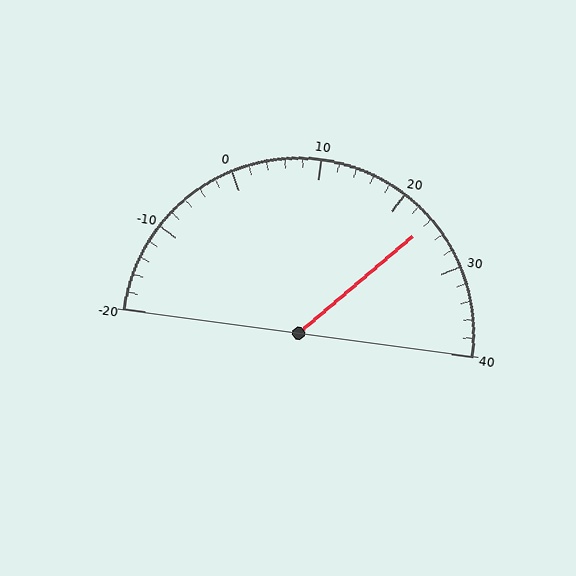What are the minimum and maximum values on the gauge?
The gauge ranges from -20 to 40.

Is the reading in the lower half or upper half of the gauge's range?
The reading is in the upper half of the range (-20 to 40).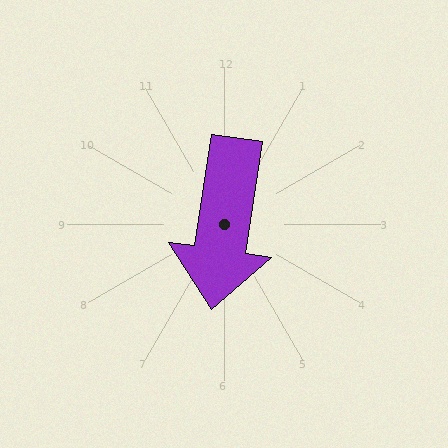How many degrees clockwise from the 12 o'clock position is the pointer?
Approximately 188 degrees.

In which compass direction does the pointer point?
South.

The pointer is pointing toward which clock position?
Roughly 6 o'clock.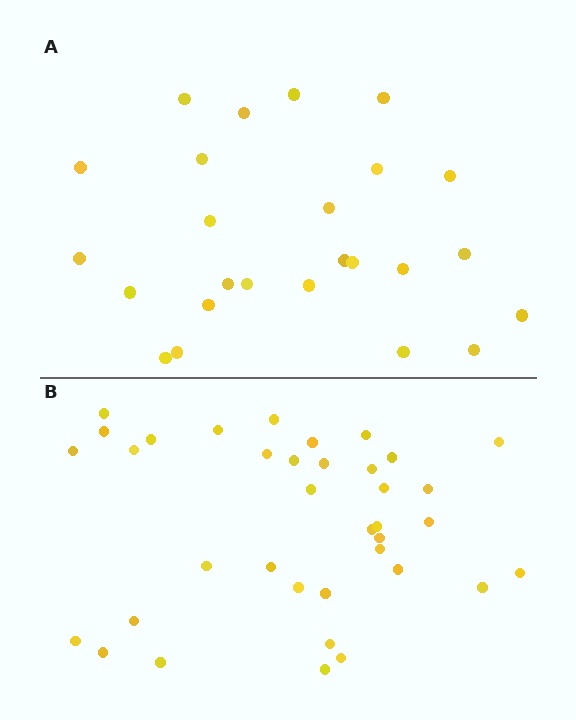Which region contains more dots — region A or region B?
Region B (the bottom region) has more dots.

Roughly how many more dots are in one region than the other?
Region B has roughly 12 or so more dots than region A.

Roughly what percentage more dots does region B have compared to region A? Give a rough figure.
About 50% more.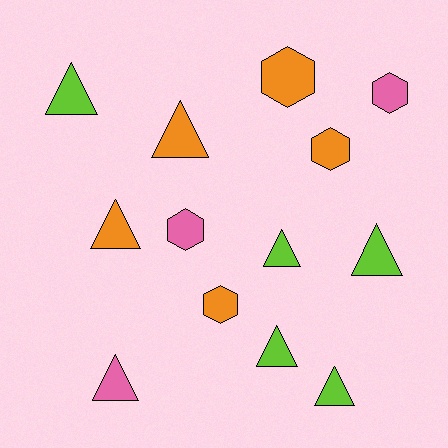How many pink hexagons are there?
There are 2 pink hexagons.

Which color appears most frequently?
Lime, with 5 objects.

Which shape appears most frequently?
Triangle, with 8 objects.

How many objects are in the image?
There are 13 objects.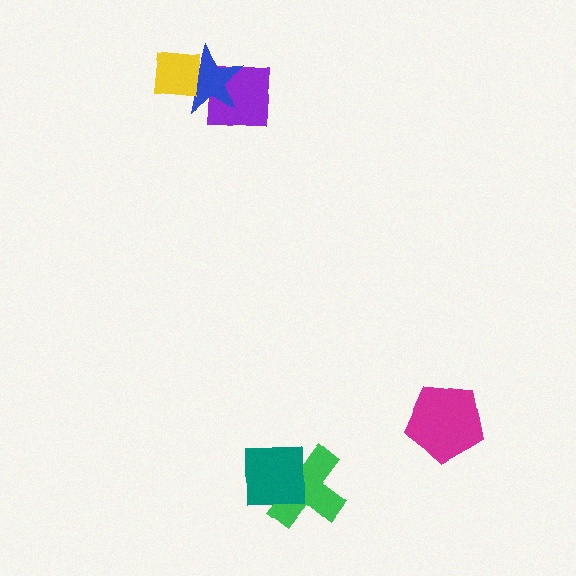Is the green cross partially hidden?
Yes, it is partially covered by another shape.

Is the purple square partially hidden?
Yes, it is partially covered by another shape.